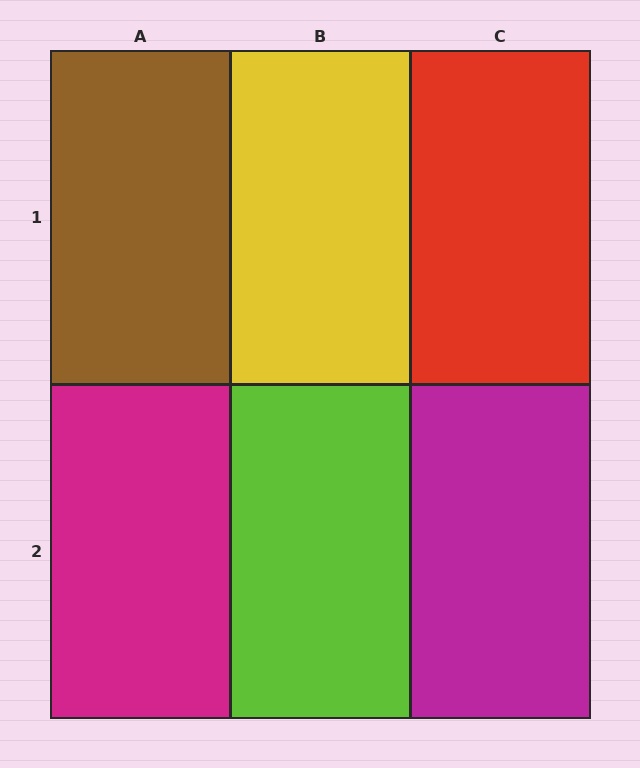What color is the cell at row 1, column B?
Yellow.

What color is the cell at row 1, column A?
Brown.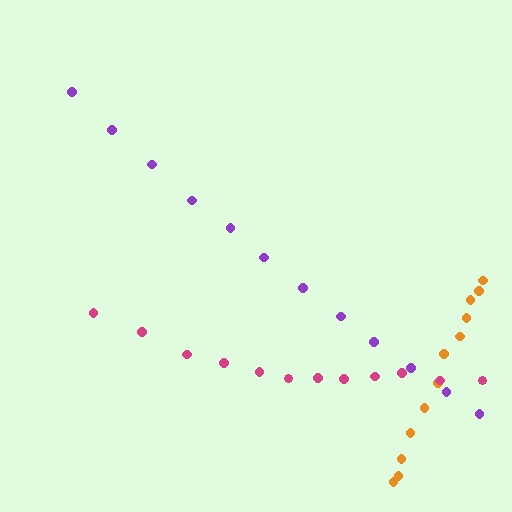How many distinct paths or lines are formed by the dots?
There are 3 distinct paths.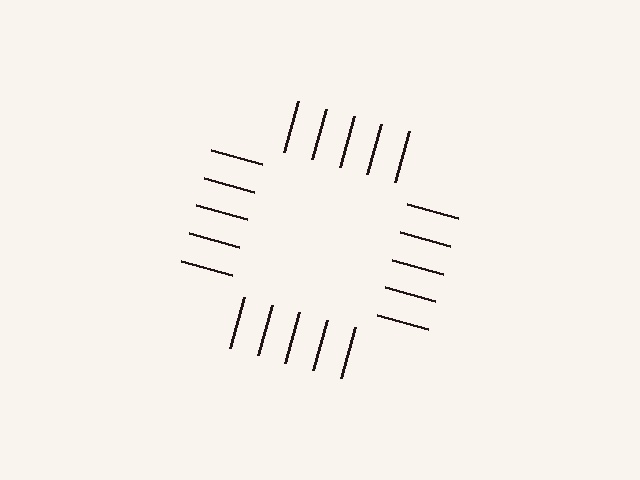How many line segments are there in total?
20 — 5 along each of the 4 edges.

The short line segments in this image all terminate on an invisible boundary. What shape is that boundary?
An illusory square — the line segments terminate on its edges but no continuous stroke is drawn.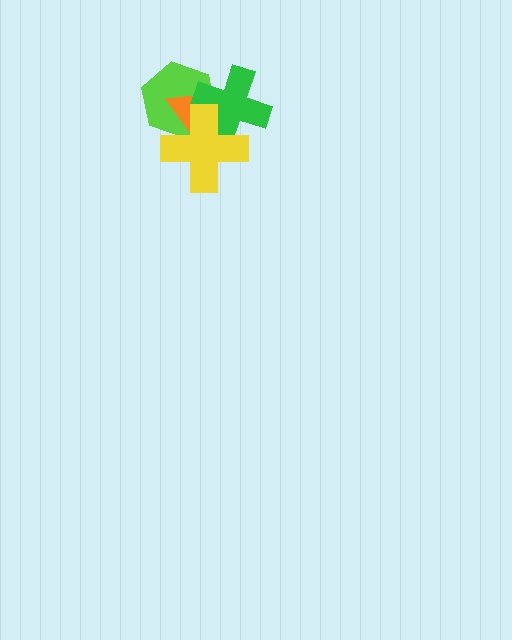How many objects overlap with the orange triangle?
3 objects overlap with the orange triangle.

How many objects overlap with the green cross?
3 objects overlap with the green cross.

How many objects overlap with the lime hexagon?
3 objects overlap with the lime hexagon.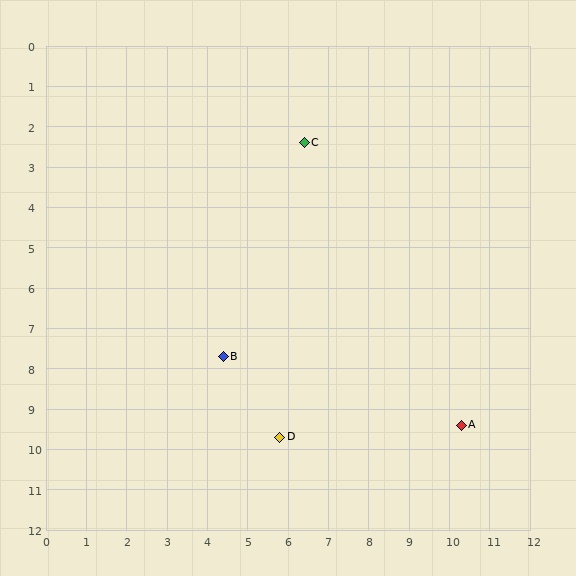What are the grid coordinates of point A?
Point A is at approximately (10.3, 9.4).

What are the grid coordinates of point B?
Point B is at approximately (4.4, 7.7).